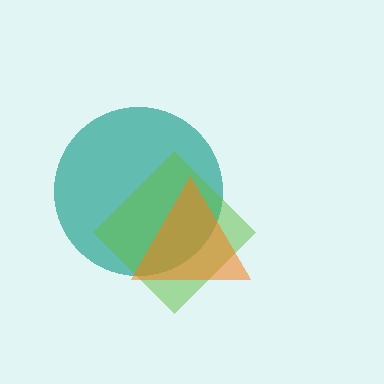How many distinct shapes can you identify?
There are 3 distinct shapes: a teal circle, a lime diamond, an orange triangle.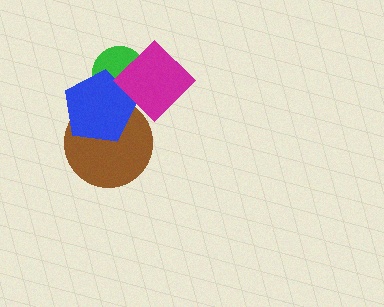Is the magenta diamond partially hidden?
No, no other shape covers it.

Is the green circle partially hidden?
Yes, it is partially covered by another shape.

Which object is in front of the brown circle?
The blue pentagon is in front of the brown circle.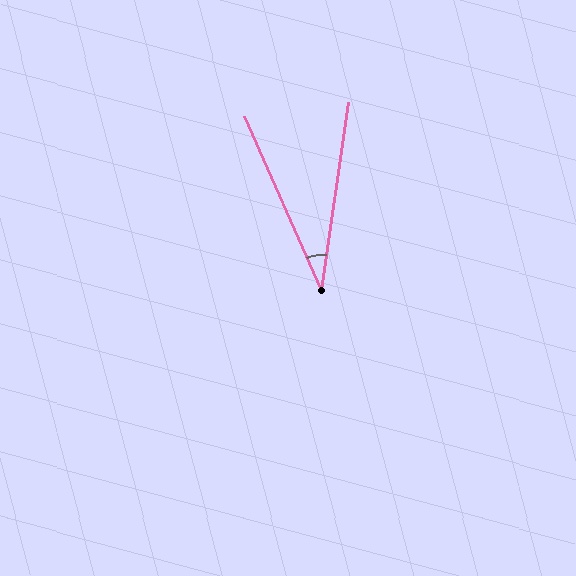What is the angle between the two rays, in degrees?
Approximately 32 degrees.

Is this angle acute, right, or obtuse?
It is acute.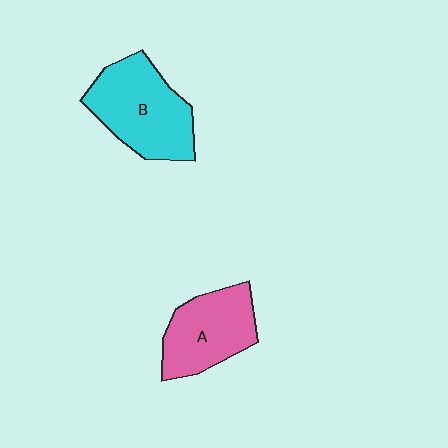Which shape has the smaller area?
Shape A (pink).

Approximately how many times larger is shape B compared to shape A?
Approximately 1.2 times.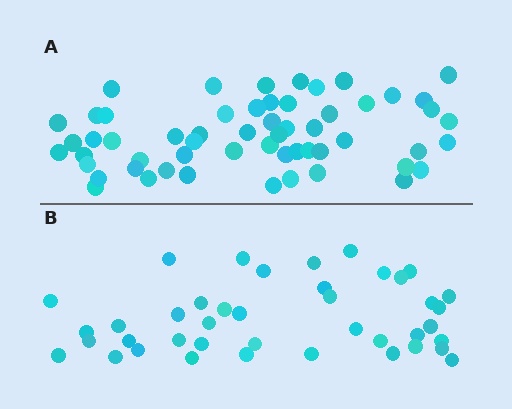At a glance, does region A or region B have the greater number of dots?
Region A (the top region) has more dots.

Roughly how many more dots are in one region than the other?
Region A has approximately 15 more dots than region B.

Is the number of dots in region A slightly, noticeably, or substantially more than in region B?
Region A has noticeably more, but not dramatically so. The ratio is roughly 1.4 to 1.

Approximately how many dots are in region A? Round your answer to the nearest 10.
About 60 dots. (The exact count is 57, which rounds to 60.)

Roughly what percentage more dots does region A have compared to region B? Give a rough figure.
About 40% more.